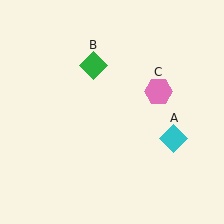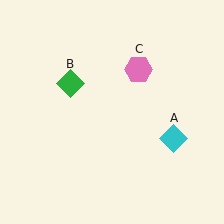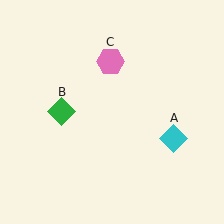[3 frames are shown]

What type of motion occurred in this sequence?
The green diamond (object B), pink hexagon (object C) rotated counterclockwise around the center of the scene.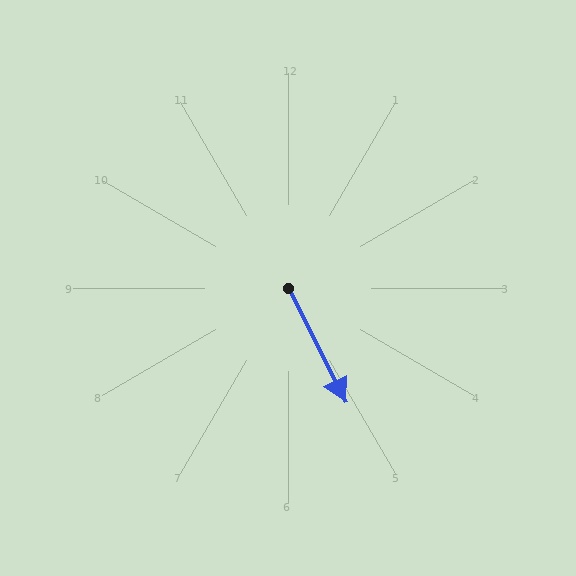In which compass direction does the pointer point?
Southeast.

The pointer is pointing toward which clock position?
Roughly 5 o'clock.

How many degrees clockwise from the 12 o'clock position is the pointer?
Approximately 153 degrees.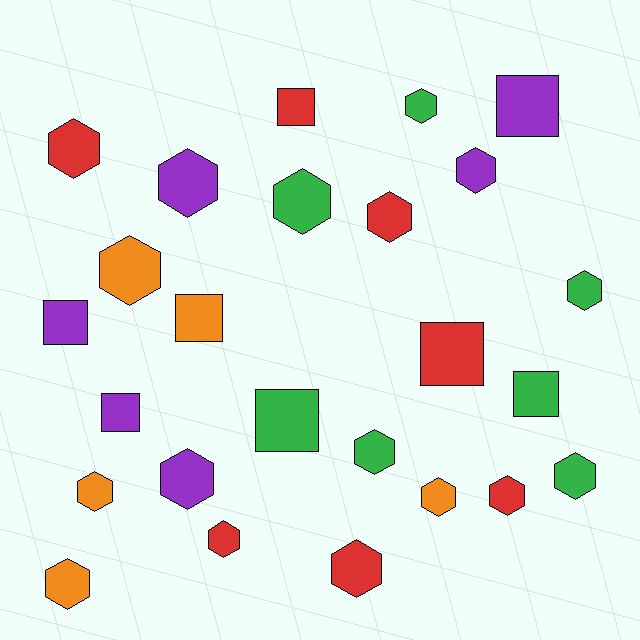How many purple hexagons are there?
There are 3 purple hexagons.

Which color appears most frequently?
Green, with 7 objects.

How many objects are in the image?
There are 25 objects.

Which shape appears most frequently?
Hexagon, with 17 objects.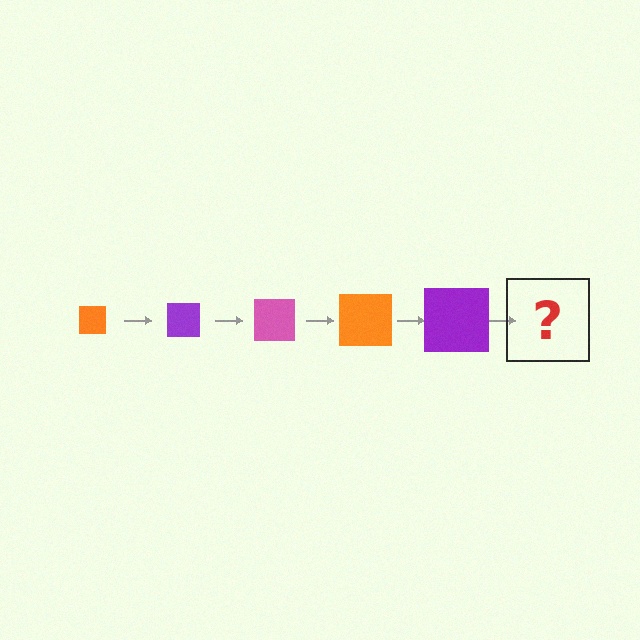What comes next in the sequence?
The next element should be a pink square, larger than the previous one.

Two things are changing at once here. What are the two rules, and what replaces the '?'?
The two rules are that the square grows larger each step and the color cycles through orange, purple, and pink. The '?' should be a pink square, larger than the previous one.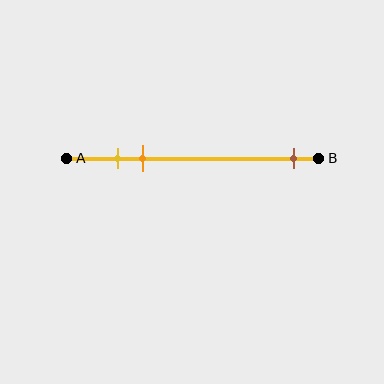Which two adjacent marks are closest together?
The yellow and orange marks are the closest adjacent pair.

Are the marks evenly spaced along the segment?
No, the marks are not evenly spaced.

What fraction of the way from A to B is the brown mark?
The brown mark is approximately 90% (0.9) of the way from A to B.